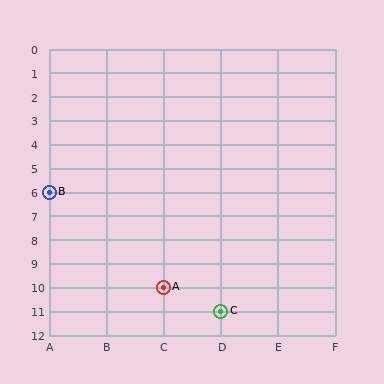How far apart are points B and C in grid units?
Points B and C are 3 columns and 5 rows apart (about 5.8 grid units diagonally).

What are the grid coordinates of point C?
Point C is at grid coordinates (D, 11).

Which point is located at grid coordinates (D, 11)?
Point C is at (D, 11).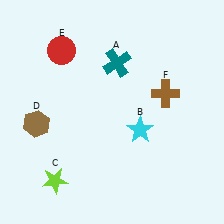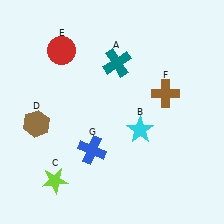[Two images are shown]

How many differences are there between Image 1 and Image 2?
There is 1 difference between the two images.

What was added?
A blue cross (G) was added in Image 2.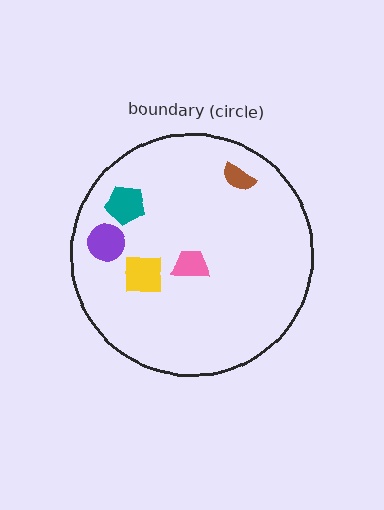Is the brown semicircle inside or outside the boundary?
Inside.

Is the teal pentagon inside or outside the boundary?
Inside.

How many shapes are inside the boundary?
5 inside, 0 outside.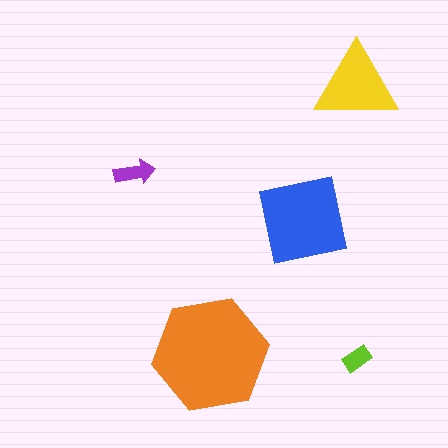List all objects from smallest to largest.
The lime rectangle, the purple arrow, the yellow triangle, the blue square, the orange hexagon.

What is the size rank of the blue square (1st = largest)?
2nd.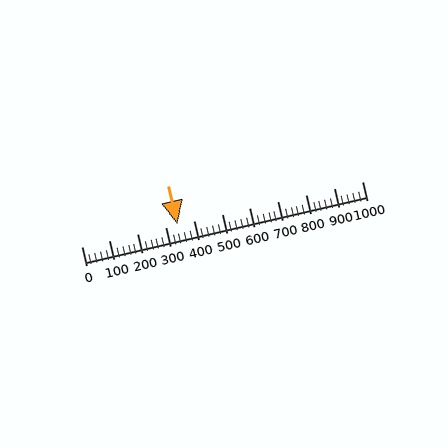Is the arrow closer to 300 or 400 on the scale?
The arrow is closer to 300.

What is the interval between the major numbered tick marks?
The major tick marks are spaced 100 units apart.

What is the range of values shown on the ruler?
The ruler shows values from 0 to 1000.